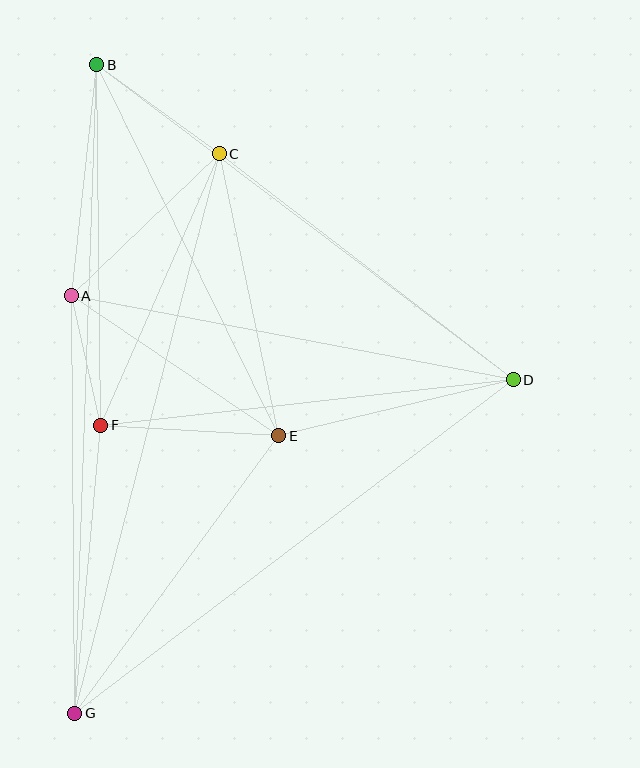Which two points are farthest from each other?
Points B and G are farthest from each other.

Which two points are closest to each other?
Points A and F are closest to each other.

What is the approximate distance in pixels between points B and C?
The distance between B and C is approximately 152 pixels.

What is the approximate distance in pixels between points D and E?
The distance between D and E is approximately 241 pixels.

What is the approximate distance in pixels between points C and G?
The distance between C and G is approximately 577 pixels.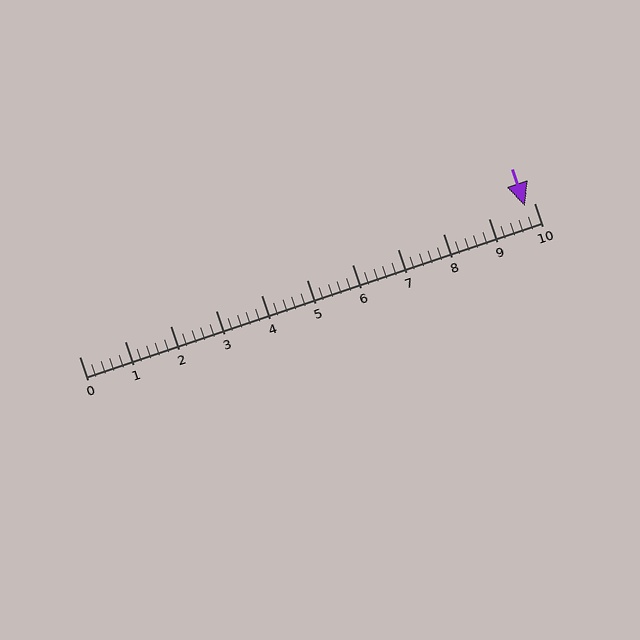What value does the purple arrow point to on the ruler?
The purple arrow points to approximately 9.8.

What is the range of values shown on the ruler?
The ruler shows values from 0 to 10.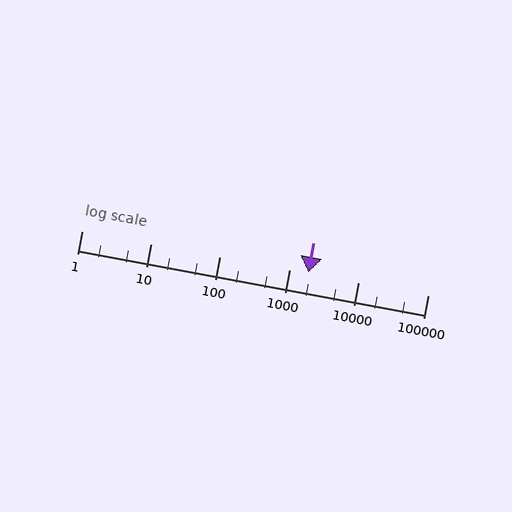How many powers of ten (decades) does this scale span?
The scale spans 5 decades, from 1 to 100000.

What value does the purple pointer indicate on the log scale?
The pointer indicates approximately 1900.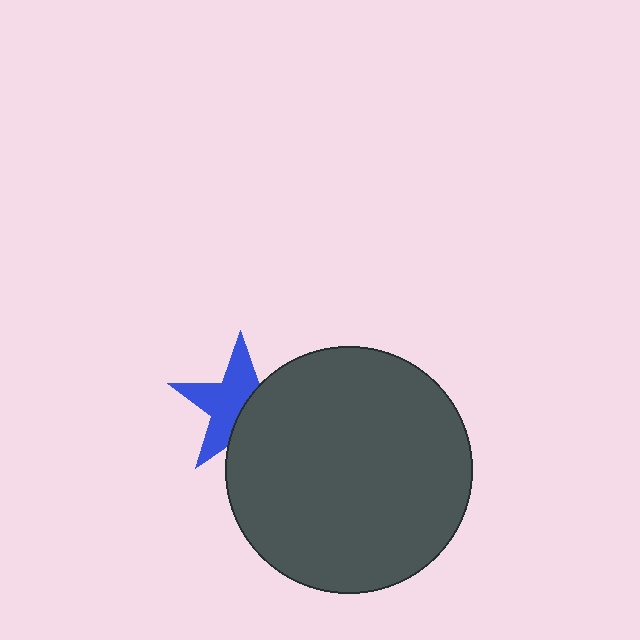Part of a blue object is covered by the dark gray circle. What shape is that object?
It is a star.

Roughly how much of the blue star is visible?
About half of it is visible (roughly 58%).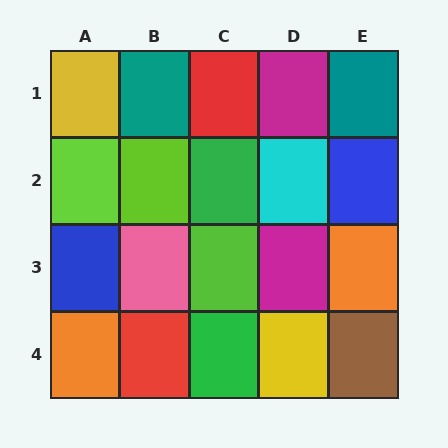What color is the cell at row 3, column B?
Pink.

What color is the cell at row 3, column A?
Blue.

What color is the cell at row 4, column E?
Brown.